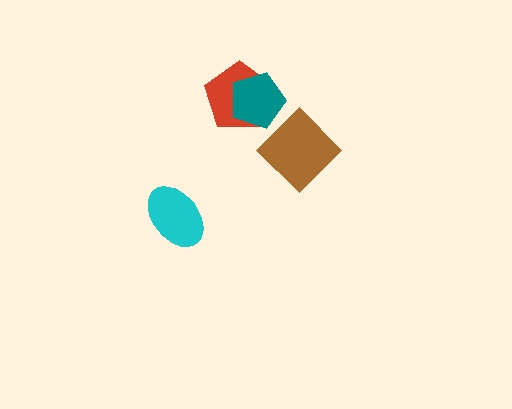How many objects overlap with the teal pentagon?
2 objects overlap with the teal pentagon.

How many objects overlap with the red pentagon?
1 object overlaps with the red pentagon.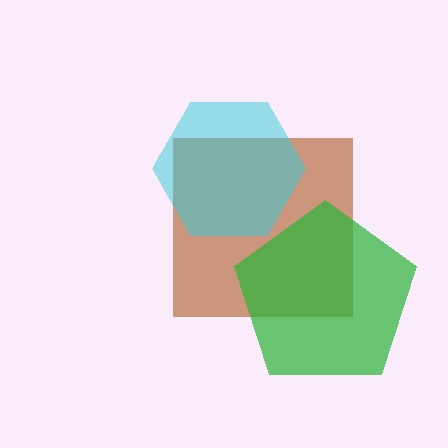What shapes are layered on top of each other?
The layered shapes are: a brown square, a cyan hexagon, a green pentagon.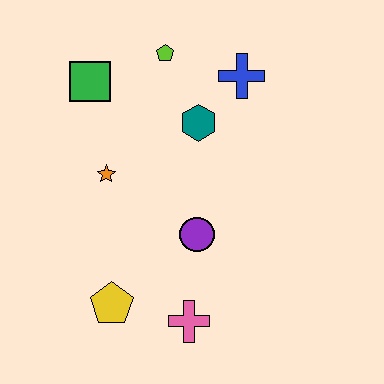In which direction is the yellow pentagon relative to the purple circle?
The yellow pentagon is to the left of the purple circle.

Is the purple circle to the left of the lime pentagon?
No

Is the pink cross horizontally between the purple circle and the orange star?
Yes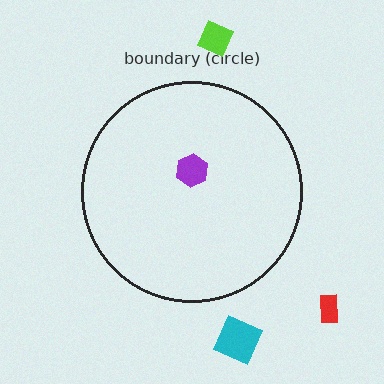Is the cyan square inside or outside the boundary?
Outside.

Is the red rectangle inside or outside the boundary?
Outside.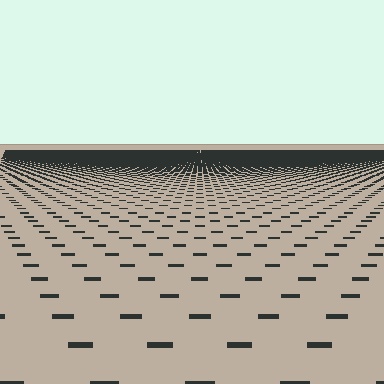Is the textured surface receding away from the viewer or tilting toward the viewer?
The surface is receding away from the viewer. Texture elements get smaller and denser toward the top.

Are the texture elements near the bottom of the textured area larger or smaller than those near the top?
Larger. Near the bottom, elements are closer to the viewer and appear at a bigger on-screen size.